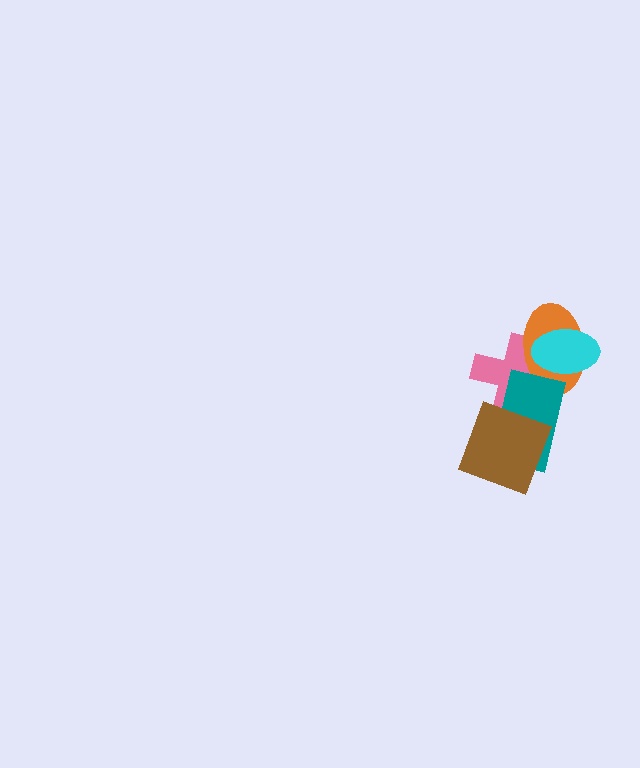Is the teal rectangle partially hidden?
Yes, it is partially covered by another shape.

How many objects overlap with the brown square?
1 object overlaps with the brown square.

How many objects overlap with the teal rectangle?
3 objects overlap with the teal rectangle.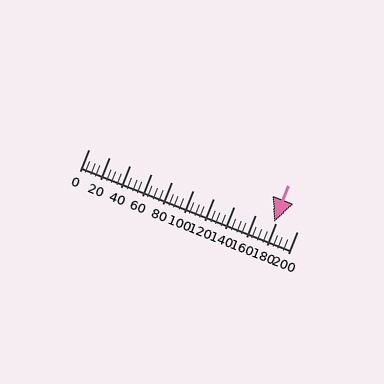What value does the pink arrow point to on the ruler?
The pink arrow points to approximately 178.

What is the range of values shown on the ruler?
The ruler shows values from 0 to 200.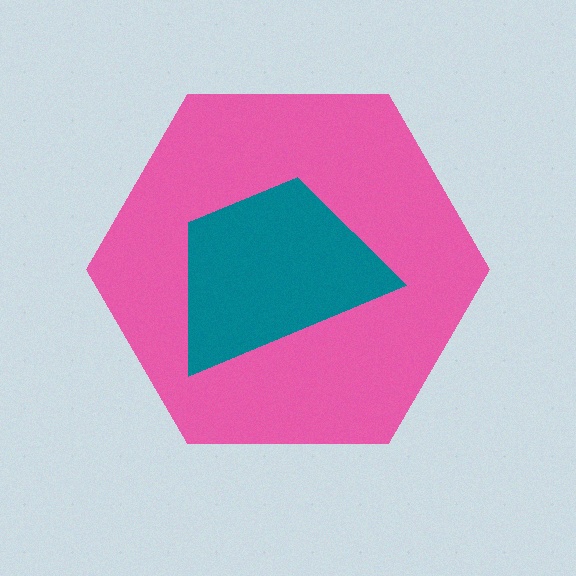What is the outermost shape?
The pink hexagon.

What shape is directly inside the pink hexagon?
The teal trapezoid.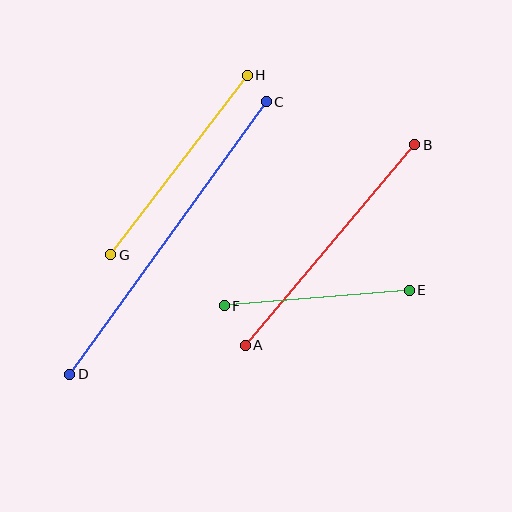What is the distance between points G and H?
The distance is approximately 225 pixels.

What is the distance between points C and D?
The distance is approximately 336 pixels.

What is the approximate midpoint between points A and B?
The midpoint is at approximately (330, 245) pixels.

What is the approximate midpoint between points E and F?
The midpoint is at approximately (317, 298) pixels.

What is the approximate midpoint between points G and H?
The midpoint is at approximately (179, 165) pixels.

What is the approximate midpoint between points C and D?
The midpoint is at approximately (168, 238) pixels.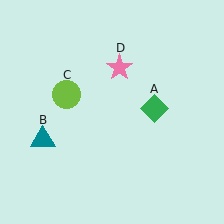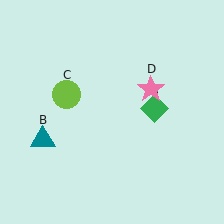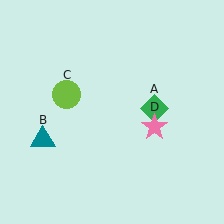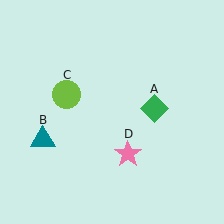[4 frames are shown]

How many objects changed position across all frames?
1 object changed position: pink star (object D).